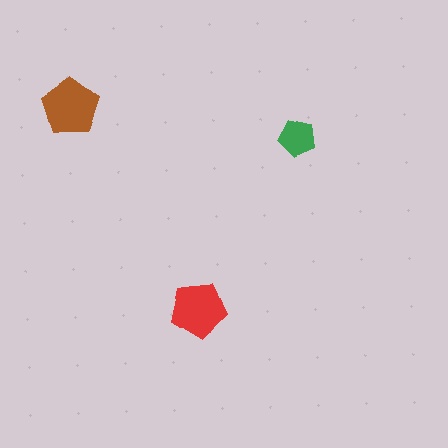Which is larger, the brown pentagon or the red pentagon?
The brown one.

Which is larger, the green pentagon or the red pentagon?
The red one.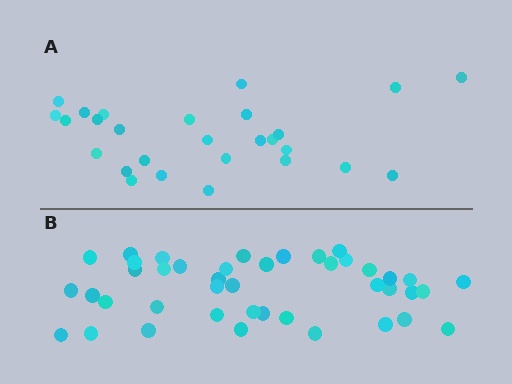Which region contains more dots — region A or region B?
Region B (the bottom region) has more dots.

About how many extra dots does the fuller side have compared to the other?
Region B has approximately 15 more dots than region A.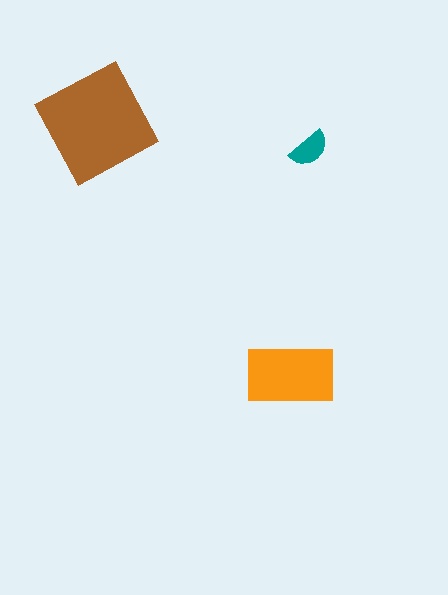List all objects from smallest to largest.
The teal semicircle, the orange rectangle, the brown square.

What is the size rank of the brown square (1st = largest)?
1st.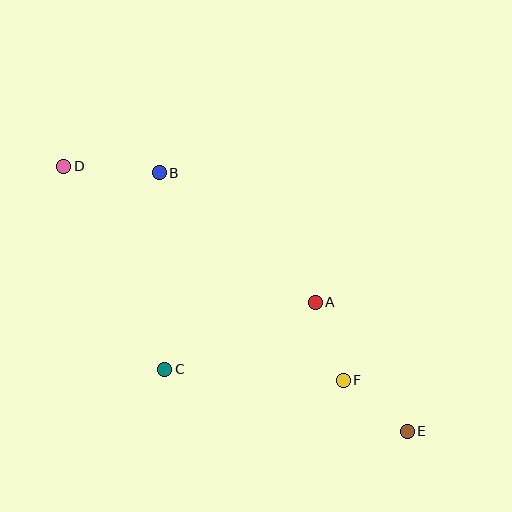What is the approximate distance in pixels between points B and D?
The distance between B and D is approximately 96 pixels.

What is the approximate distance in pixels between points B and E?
The distance between B and E is approximately 358 pixels.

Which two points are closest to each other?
Points E and F are closest to each other.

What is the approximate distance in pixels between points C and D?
The distance between C and D is approximately 227 pixels.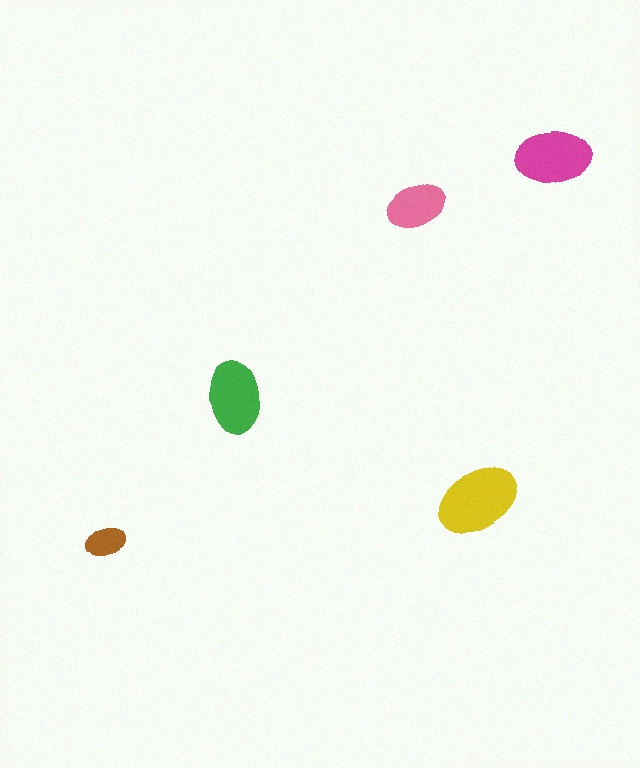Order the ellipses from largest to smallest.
the yellow one, the magenta one, the green one, the pink one, the brown one.